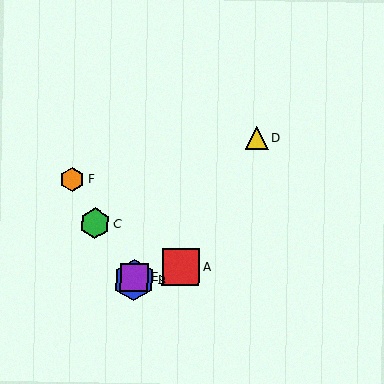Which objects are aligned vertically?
Objects B, E are aligned vertically.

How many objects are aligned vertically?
2 objects (B, E) are aligned vertically.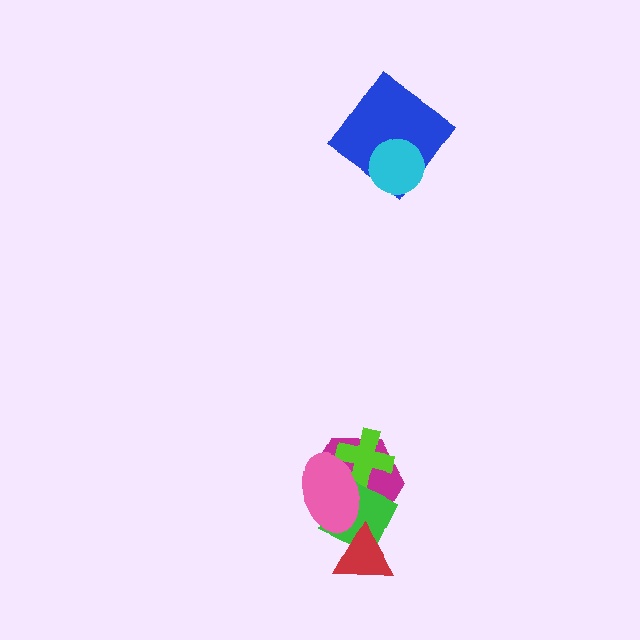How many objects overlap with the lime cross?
3 objects overlap with the lime cross.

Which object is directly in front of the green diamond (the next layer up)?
The pink ellipse is directly in front of the green diamond.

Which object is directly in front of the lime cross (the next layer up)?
The green diamond is directly in front of the lime cross.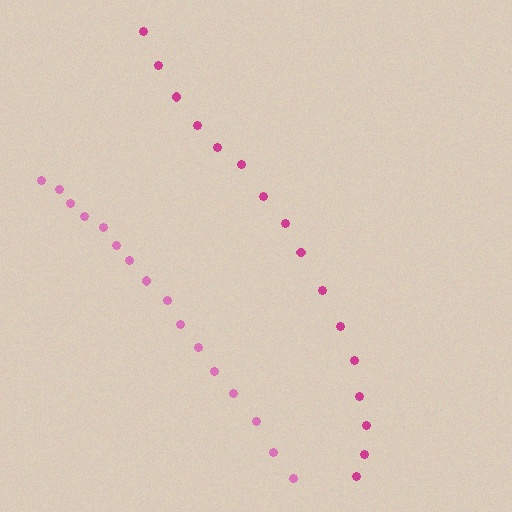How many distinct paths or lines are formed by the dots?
There are 2 distinct paths.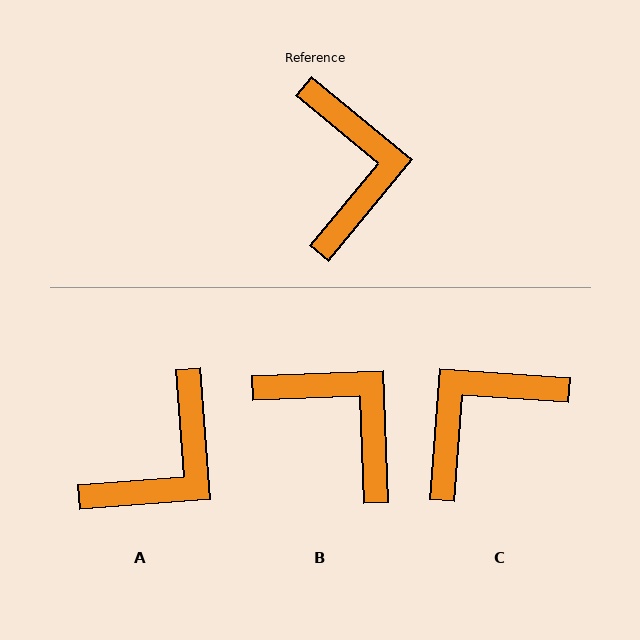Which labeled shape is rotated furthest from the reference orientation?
C, about 125 degrees away.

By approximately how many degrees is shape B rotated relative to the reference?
Approximately 41 degrees counter-clockwise.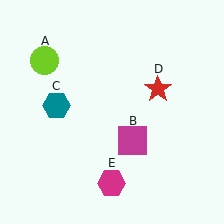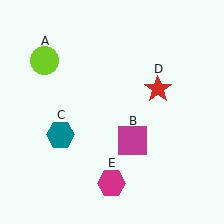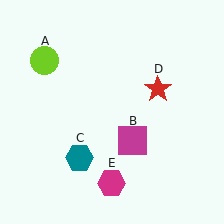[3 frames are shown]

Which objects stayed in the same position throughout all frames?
Lime circle (object A) and magenta square (object B) and red star (object D) and magenta hexagon (object E) remained stationary.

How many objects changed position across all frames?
1 object changed position: teal hexagon (object C).